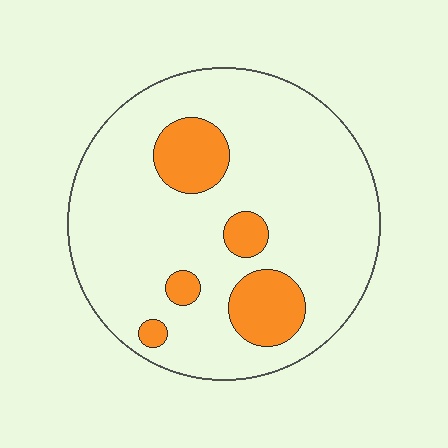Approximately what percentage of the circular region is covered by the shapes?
Approximately 15%.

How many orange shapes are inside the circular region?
5.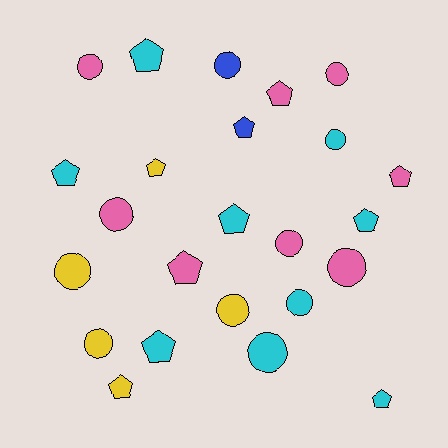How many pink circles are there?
There are 5 pink circles.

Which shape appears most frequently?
Pentagon, with 12 objects.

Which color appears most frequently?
Cyan, with 9 objects.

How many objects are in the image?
There are 24 objects.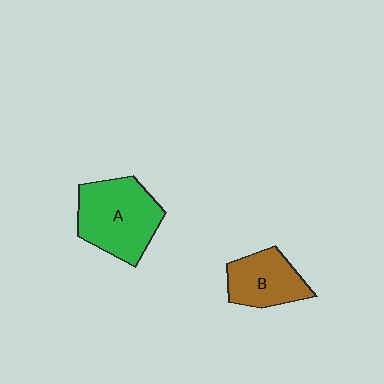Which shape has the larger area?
Shape A (green).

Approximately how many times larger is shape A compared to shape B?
Approximately 1.5 times.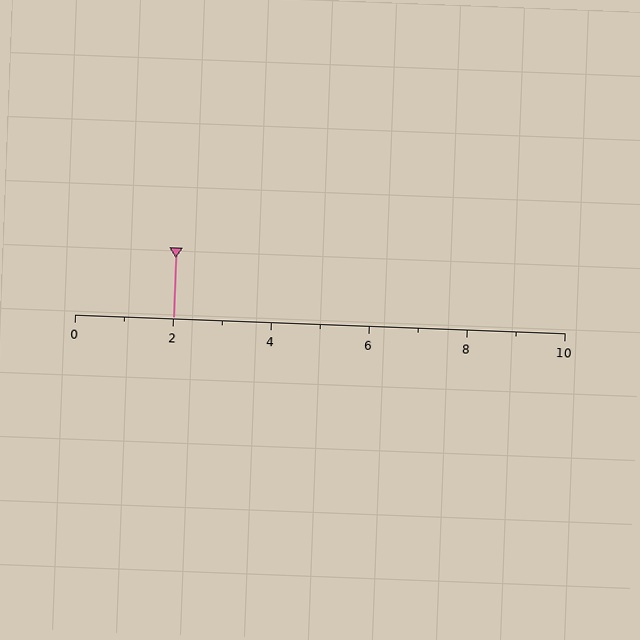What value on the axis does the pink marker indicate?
The marker indicates approximately 2.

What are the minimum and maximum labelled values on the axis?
The axis runs from 0 to 10.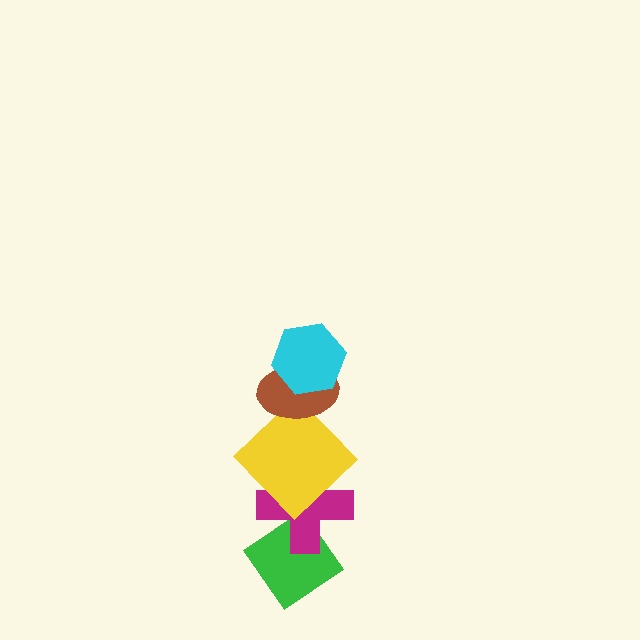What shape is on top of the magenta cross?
The yellow diamond is on top of the magenta cross.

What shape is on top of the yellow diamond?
The brown ellipse is on top of the yellow diamond.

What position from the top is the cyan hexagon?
The cyan hexagon is 1st from the top.